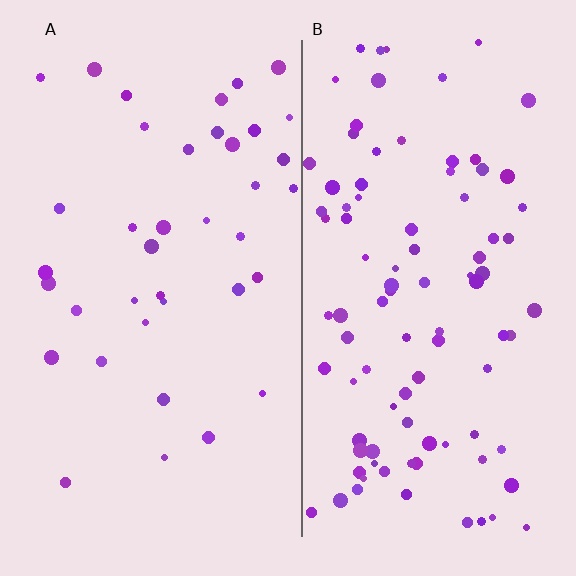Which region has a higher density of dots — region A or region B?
B (the right).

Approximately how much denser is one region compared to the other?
Approximately 2.4× — region B over region A.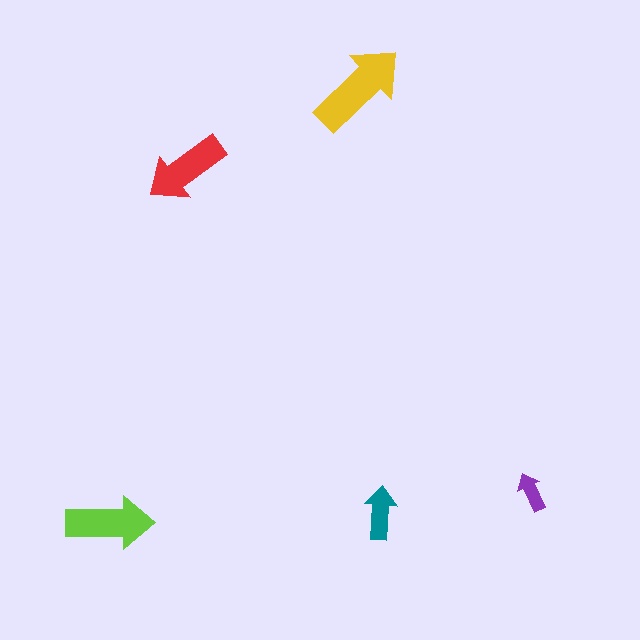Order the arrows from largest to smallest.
the yellow one, the lime one, the red one, the teal one, the purple one.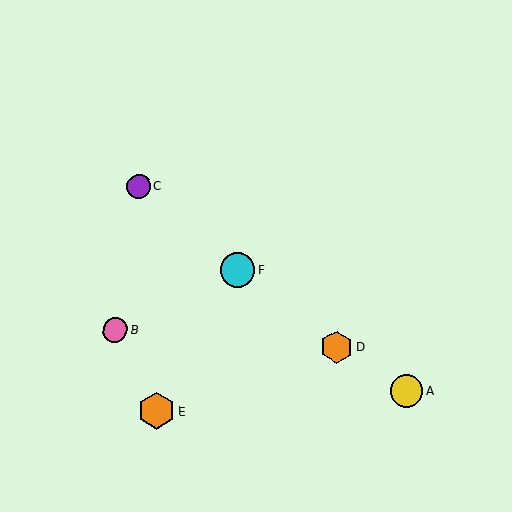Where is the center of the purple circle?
The center of the purple circle is at (139, 187).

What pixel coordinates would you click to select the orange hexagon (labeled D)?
Click at (337, 347) to select the orange hexagon D.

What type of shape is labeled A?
Shape A is a yellow circle.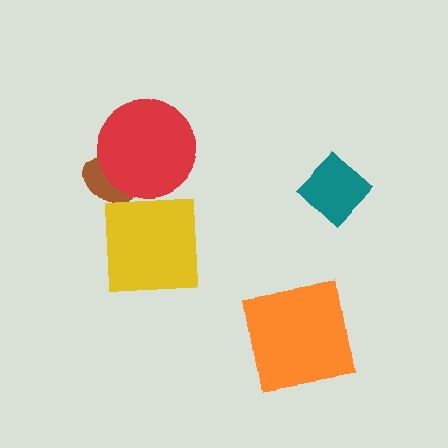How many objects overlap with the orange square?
0 objects overlap with the orange square.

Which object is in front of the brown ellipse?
The red circle is in front of the brown ellipse.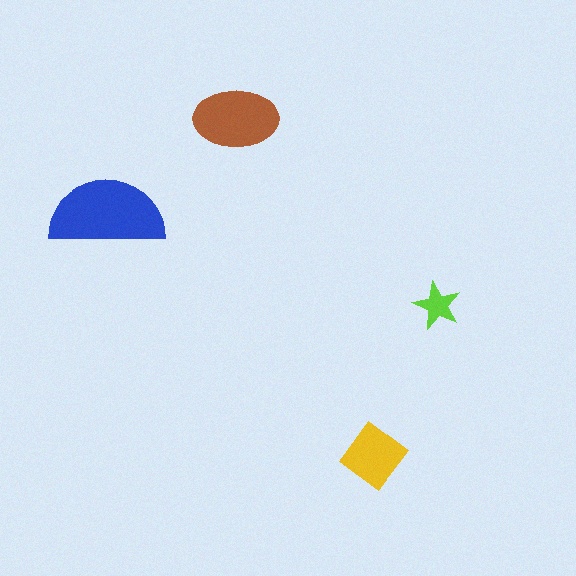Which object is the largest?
The blue semicircle.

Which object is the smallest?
The lime star.